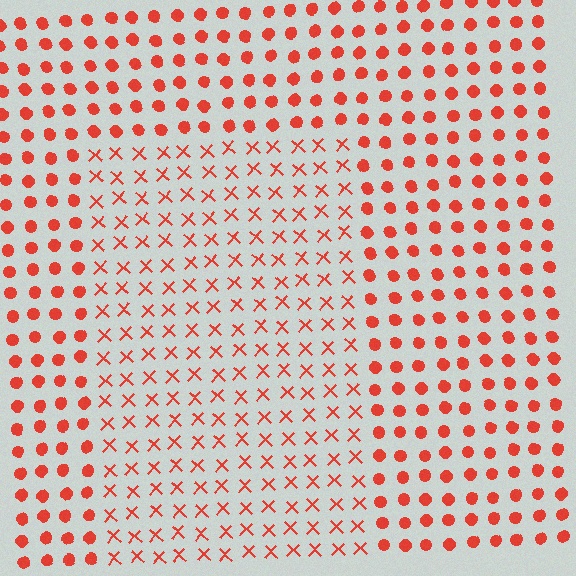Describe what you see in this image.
The image is filled with small red elements arranged in a uniform grid. A rectangle-shaped region contains X marks, while the surrounding area contains circles. The boundary is defined purely by the change in element shape.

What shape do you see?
I see a rectangle.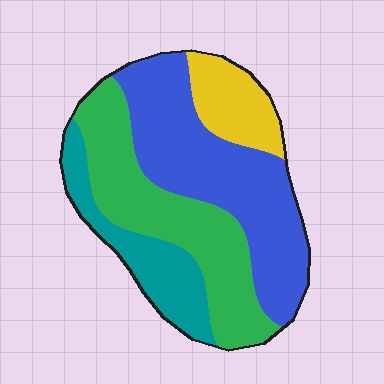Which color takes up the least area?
Yellow, at roughly 10%.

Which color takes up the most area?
Blue, at roughly 40%.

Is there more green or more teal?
Green.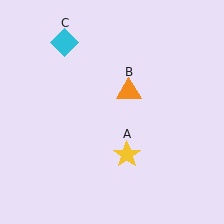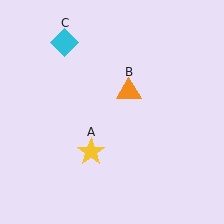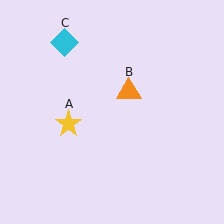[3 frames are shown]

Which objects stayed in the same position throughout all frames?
Orange triangle (object B) and cyan diamond (object C) remained stationary.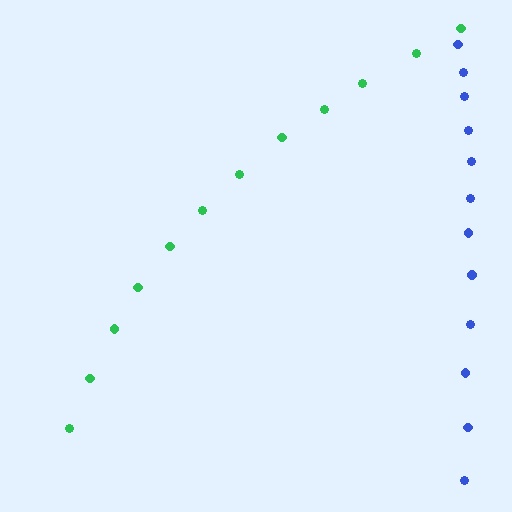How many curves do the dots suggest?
There are 2 distinct paths.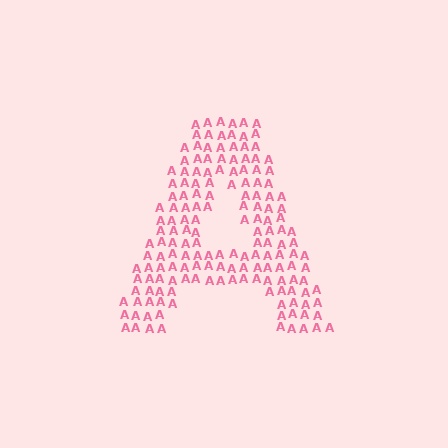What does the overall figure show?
The overall figure shows the letter A.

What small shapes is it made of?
It is made of small letter A's.